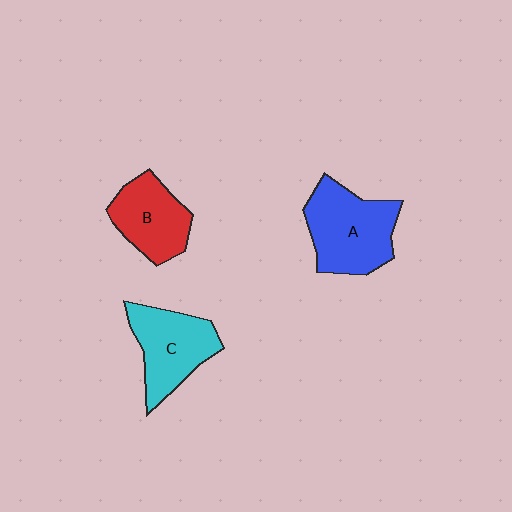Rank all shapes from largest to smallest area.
From largest to smallest: A (blue), C (cyan), B (red).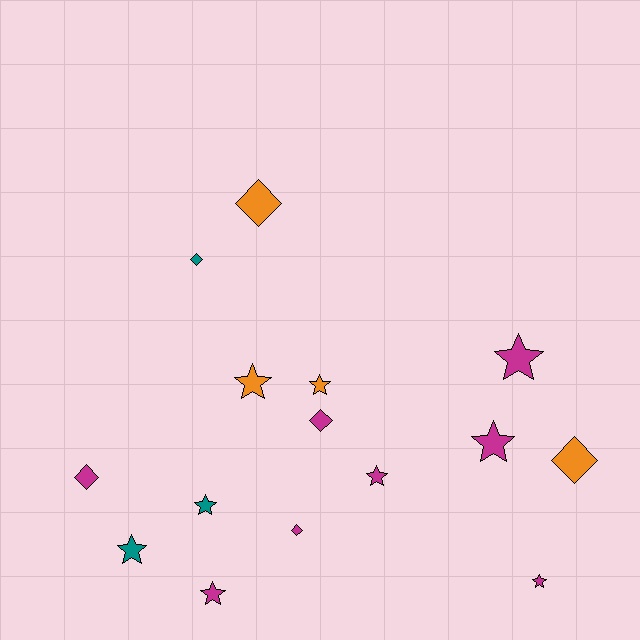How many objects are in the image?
There are 15 objects.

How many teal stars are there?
There are 2 teal stars.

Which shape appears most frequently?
Star, with 9 objects.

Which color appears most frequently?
Magenta, with 8 objects.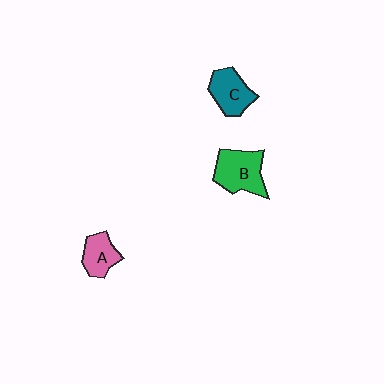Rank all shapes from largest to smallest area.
From largest to smallest: B (green), C (teal), A (pink).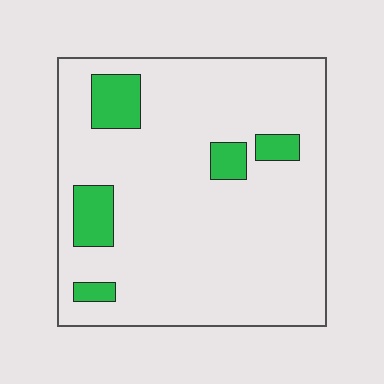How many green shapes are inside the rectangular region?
5.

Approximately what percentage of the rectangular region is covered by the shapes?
Approximately 10%.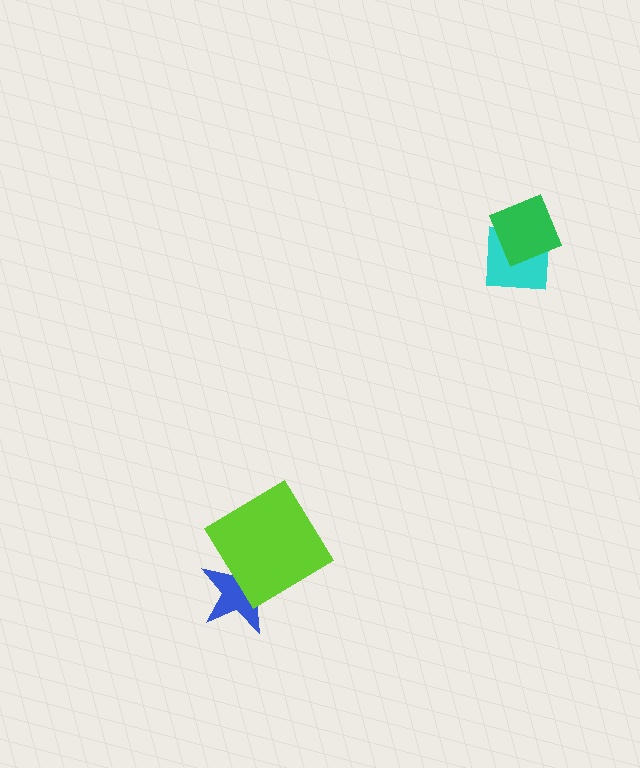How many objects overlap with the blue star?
1 object overlaps with the blue star.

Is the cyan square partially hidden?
Yes, it is partially covered by another shape.